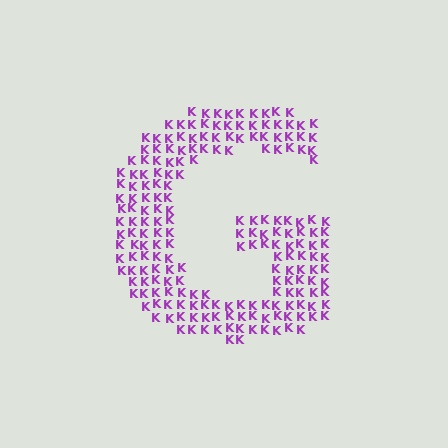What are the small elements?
The small elements are letter K's.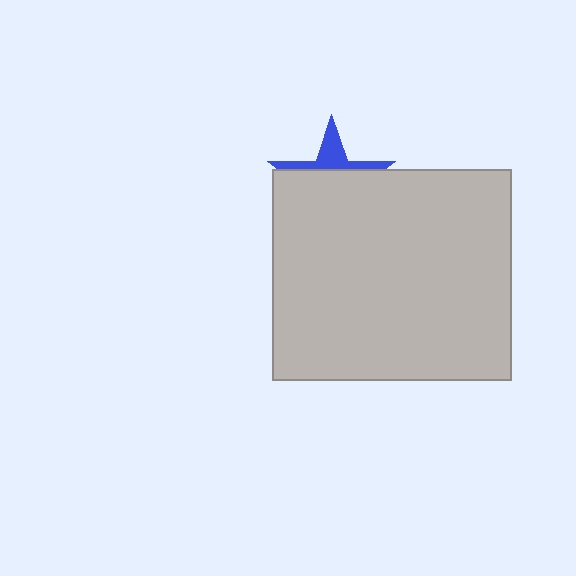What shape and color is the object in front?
The object in front is a light gray rectangle.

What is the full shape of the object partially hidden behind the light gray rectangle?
The partially hidden object is a blue star.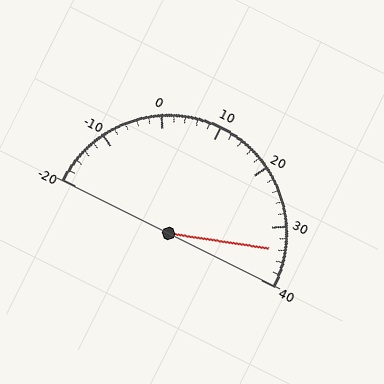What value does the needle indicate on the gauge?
The needle indicates approximately 34.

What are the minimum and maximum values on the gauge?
The gauge ranges from -20 to 40.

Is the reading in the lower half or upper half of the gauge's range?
The reading is in the upper half of the range (-20 to 40).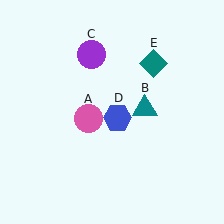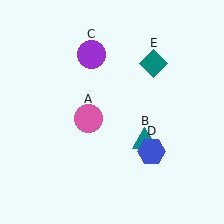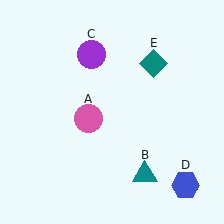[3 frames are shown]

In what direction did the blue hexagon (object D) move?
The blue hexagon (object D) moved down and to the right.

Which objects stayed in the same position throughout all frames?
Pink circle (object A) and purple circle (object C) and teal diamond (object E) remained stationary.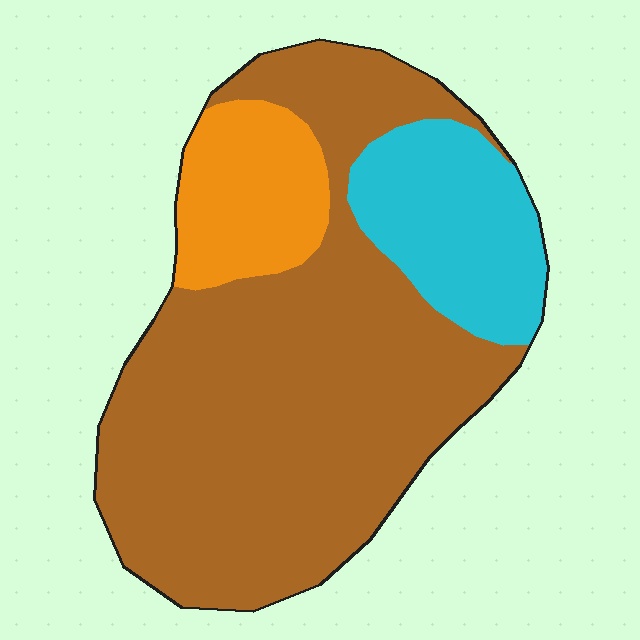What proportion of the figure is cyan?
Cyan covers around 20% of the figure.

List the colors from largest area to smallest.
From largest to smallest: brown, cyan, orange.